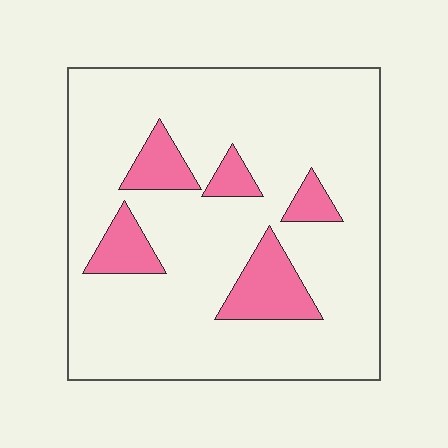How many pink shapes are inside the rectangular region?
5.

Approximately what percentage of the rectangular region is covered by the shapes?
Approximately 15%.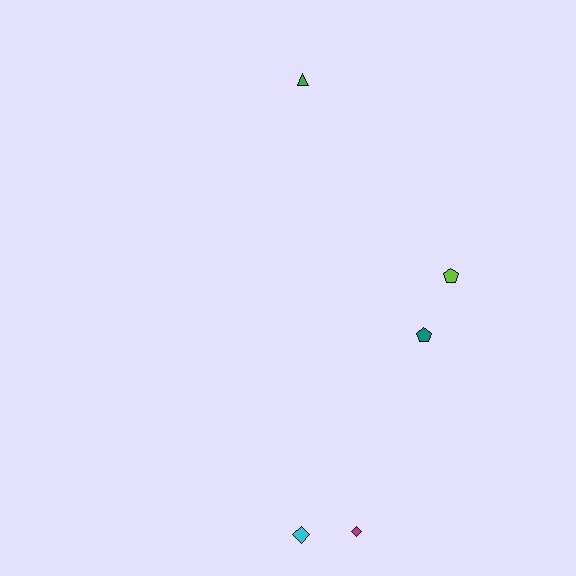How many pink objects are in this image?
There are no pink objects.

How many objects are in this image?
There are 5 objects.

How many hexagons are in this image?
There are no hexagons.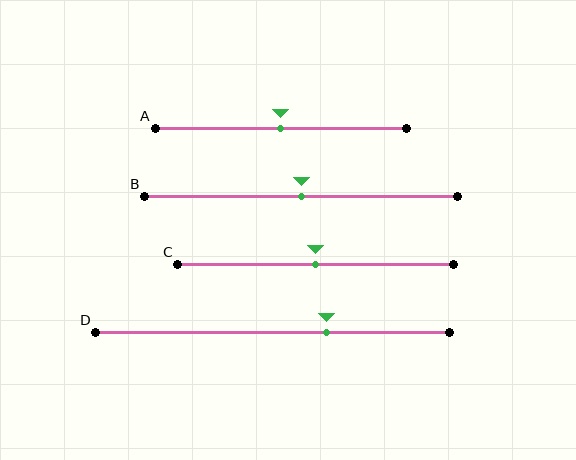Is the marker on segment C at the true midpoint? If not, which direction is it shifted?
Yes, the marker on segment C is at the true midpoint.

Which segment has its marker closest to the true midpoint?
Segment A has its marker closest to the true midpoint.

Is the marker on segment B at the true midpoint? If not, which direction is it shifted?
Yes, the marker on segment B is at the true midpoint.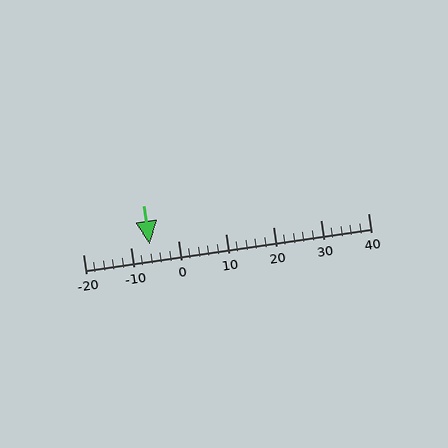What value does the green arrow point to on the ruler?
The green arrow points to approximately -6.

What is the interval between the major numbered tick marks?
The major tick marks are spaced 10 units apart.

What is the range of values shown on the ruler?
The ruler shows values from -20 to 40.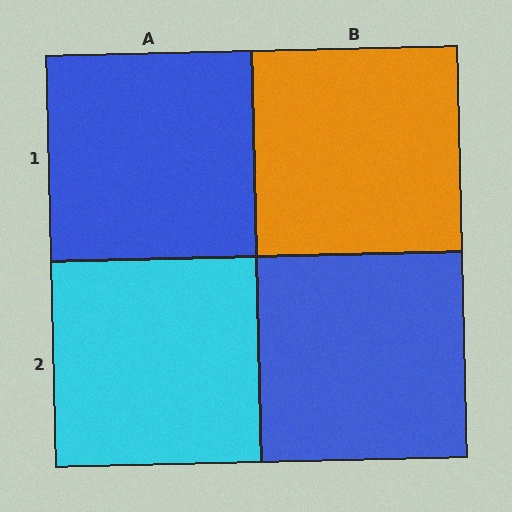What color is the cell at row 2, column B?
Blue.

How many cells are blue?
2 cells are blue.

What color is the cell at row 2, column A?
Cyan.